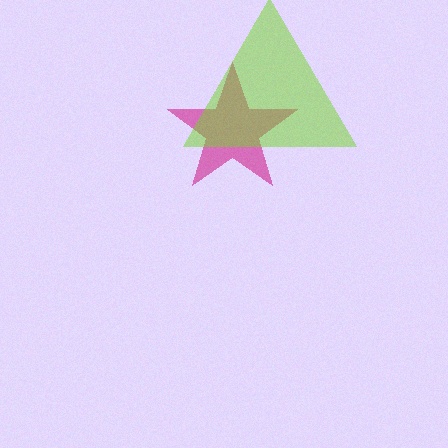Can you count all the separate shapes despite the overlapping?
Yes, there are 2 separate shapes.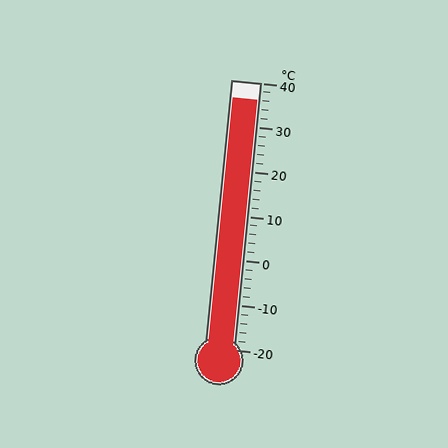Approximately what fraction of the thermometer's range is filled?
The thermometer is filled to approximately 95% of its range.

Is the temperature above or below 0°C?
The temperature is above 0°C.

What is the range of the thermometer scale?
The thermometer scale ranges from -20°C to 40°C.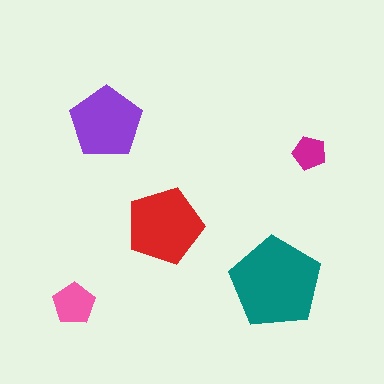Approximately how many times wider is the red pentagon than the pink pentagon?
About 2 times wider.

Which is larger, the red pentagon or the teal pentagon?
The teal one.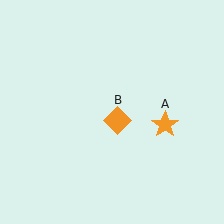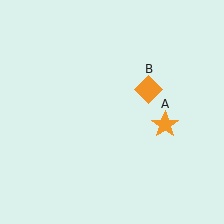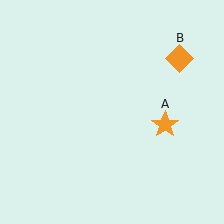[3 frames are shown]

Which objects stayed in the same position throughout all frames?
Orange star (object A) remained stationary.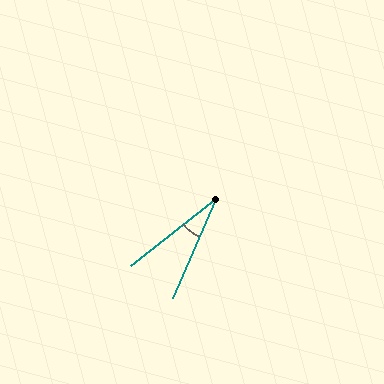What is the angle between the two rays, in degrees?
Approximately 28 degrees.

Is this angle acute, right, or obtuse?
It is acute.